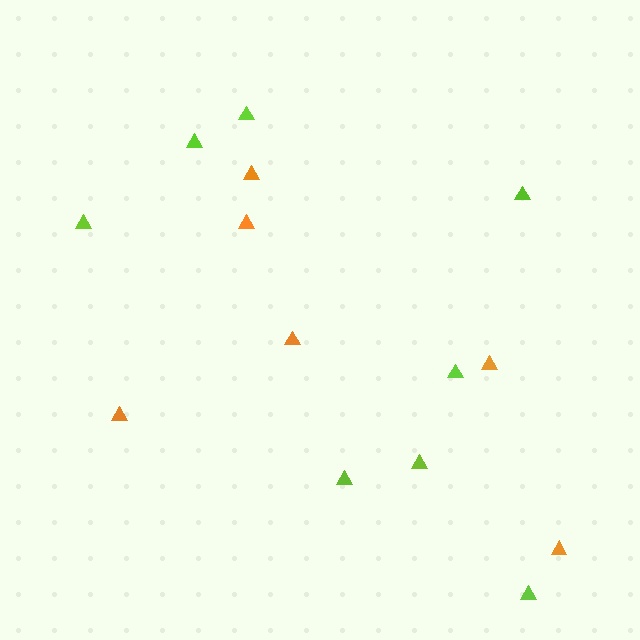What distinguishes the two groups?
There are 2 groups: one group of lime triangles (8) and one group of orange triangles (6).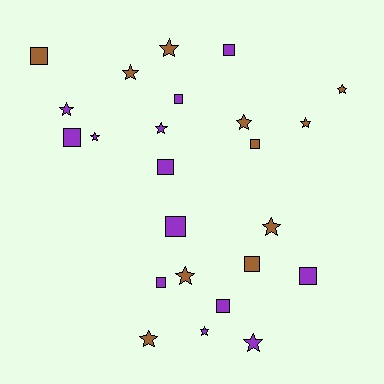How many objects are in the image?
There are 24 objects.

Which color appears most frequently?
Purple, with 13 objects.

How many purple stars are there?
There are 5 purple stars.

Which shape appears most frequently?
Star, with 13 objects.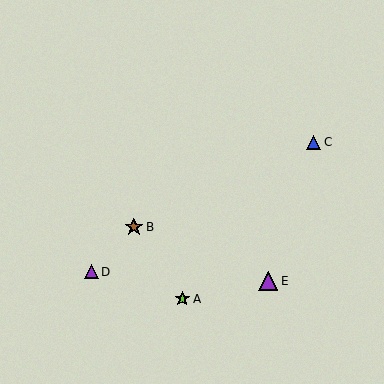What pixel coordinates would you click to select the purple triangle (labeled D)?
Click at (92, 272) to select the purple triangle D.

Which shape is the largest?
The purple triangle (labeled E) is the largest.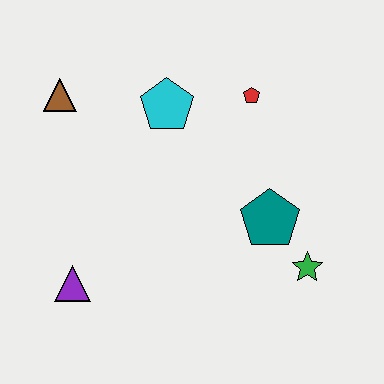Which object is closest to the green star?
The teal pentagon is closest to the green star.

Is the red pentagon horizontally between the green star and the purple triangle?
Yes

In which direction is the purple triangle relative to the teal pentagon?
The purple triangle is to the left of the teal pentagon.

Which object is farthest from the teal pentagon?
The brown triangle is farthest from the teal pentagon.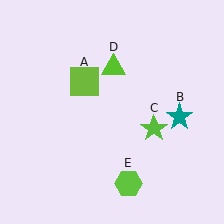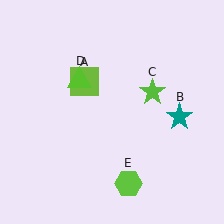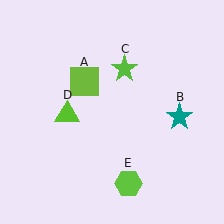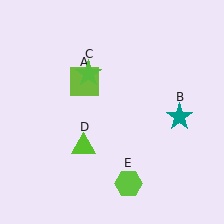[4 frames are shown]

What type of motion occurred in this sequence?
The lime star (object C), lime triangle (object D) rotated counterclockwise around the center of the scene.